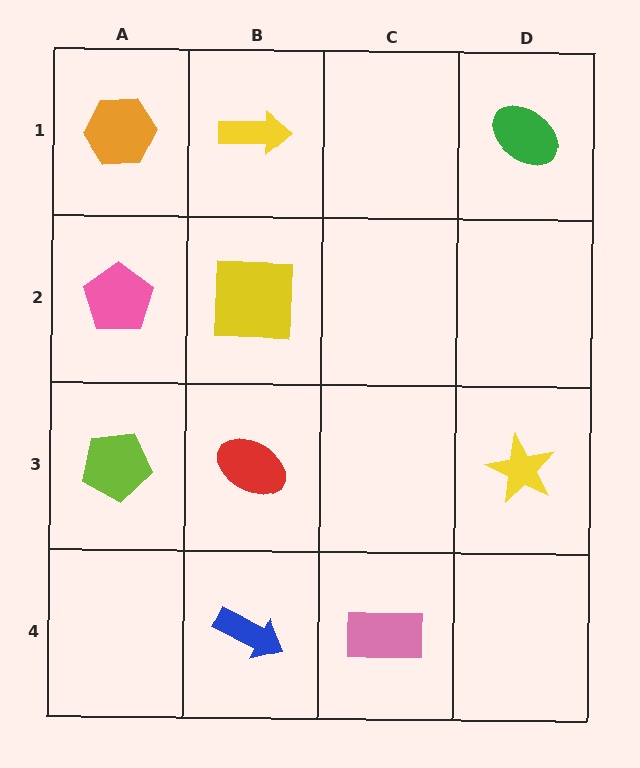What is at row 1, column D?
A green ellipse.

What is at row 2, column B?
A yellow square.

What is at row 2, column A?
A pink pentagon.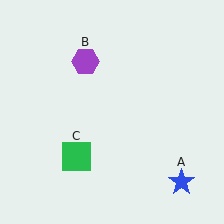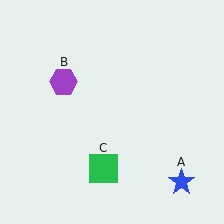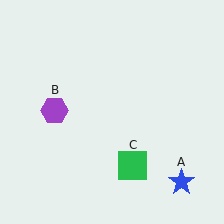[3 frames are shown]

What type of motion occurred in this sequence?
The purple hexagon (object B), green square (object C) rotated counterclockwise around the center of the scene.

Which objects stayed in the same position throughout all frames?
Blue star (object A) remained stationary.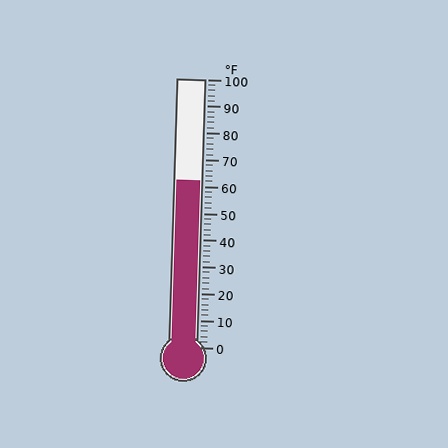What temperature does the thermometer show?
The thermometer shows approximately 62°F.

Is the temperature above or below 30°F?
The temperature is above 30°F.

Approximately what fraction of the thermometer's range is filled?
The thermometer is filled to approximately 60% of its range.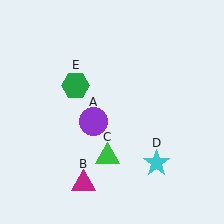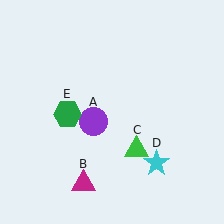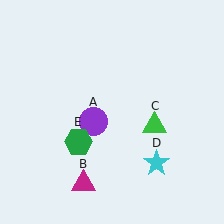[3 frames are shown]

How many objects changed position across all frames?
2 objects changed position: green triangle (object C), green hexagon (object E).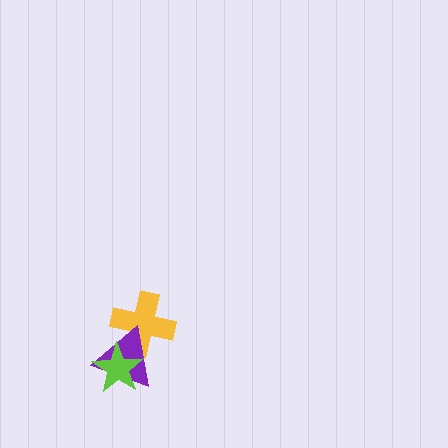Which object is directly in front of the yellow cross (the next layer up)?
The purple triangle is directly in front of the yellow cross.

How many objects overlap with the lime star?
2 objects overlap with the lime star.